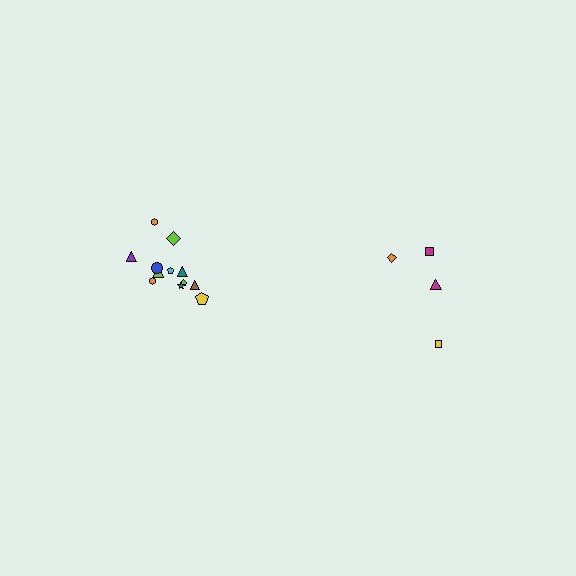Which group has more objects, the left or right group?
The left group.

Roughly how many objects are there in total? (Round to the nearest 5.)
Roughly 15 objects in total.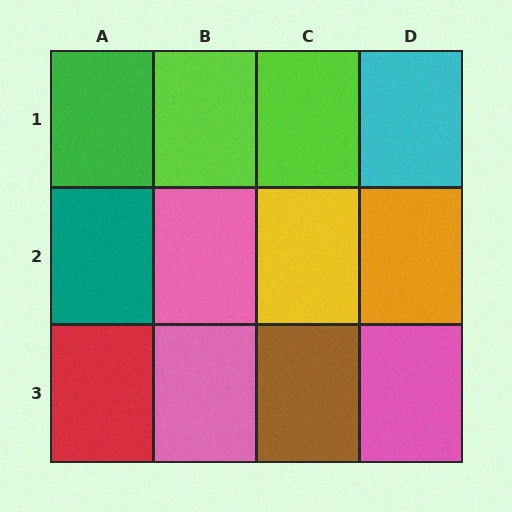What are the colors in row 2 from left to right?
Teal, pink, yellow, orange.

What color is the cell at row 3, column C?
Brown.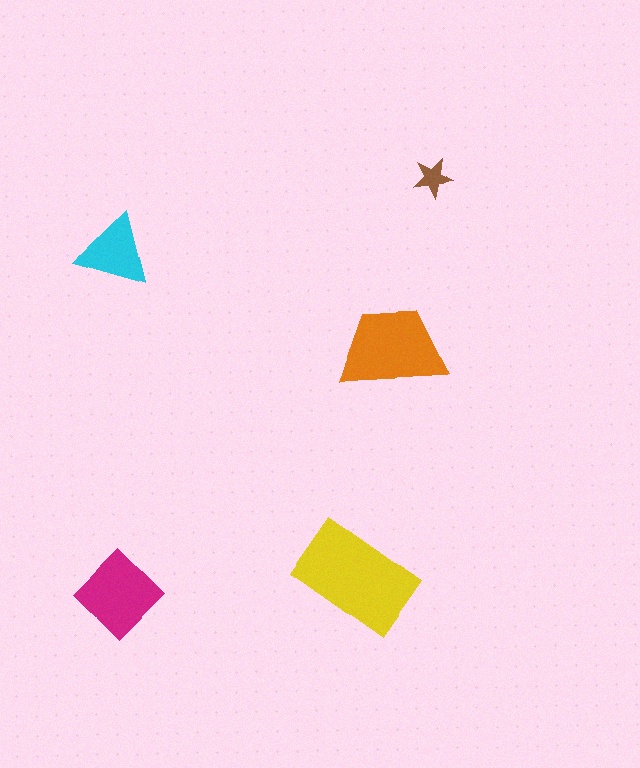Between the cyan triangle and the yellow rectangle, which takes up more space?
The yellow rectangle.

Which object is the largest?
The yellow rectangle.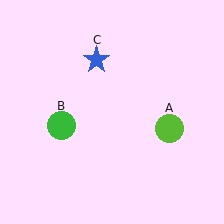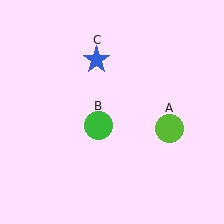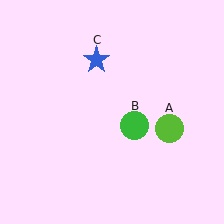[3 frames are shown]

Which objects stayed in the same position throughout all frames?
Lime circle (object A) and blue star (object C) remained stationary.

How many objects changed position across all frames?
1 object changed position: green circle (object B).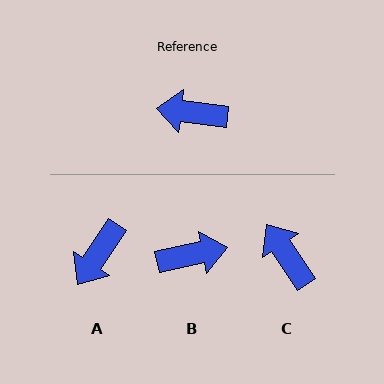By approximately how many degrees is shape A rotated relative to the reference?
Approximately 63 degrees counter-clockwise.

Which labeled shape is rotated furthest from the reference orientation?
B, about 162 degrees away.